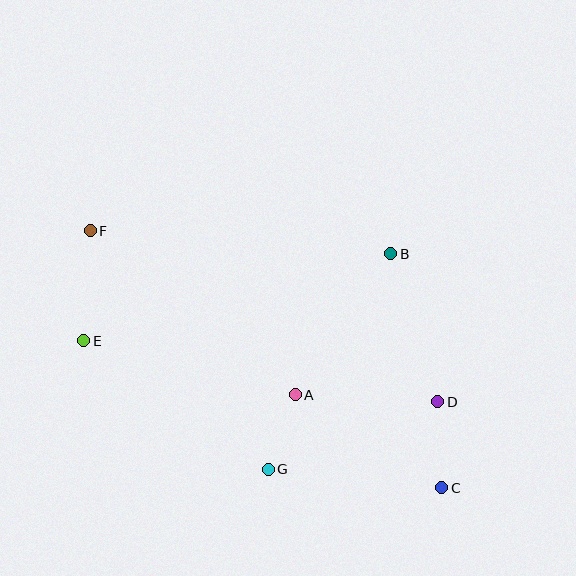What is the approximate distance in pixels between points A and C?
The distance between A and C is approximately 174 pixels.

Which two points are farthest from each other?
Points C and F are farthest from each other.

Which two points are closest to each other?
Points A and G are closest to each other.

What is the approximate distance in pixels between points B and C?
The distance between B and C is approximately 240 pixels.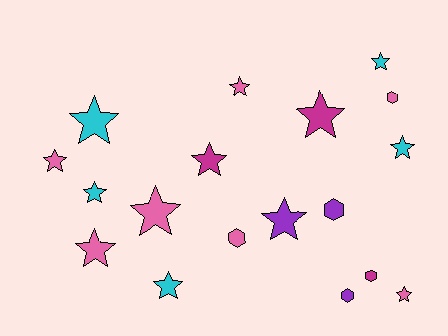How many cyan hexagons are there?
There are no cyan hexagons.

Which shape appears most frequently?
Star, with 13 objects.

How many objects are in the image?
There are 18 objects.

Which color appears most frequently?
Pink, with 7 objects.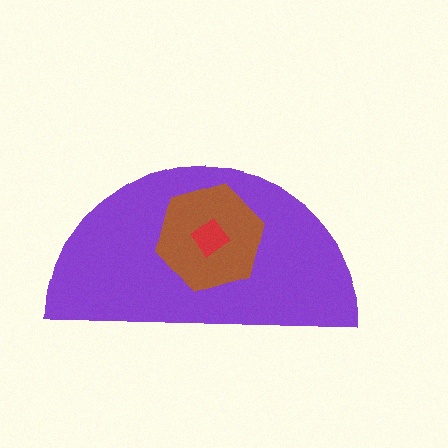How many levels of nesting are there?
3.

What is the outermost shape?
The purple semicircle.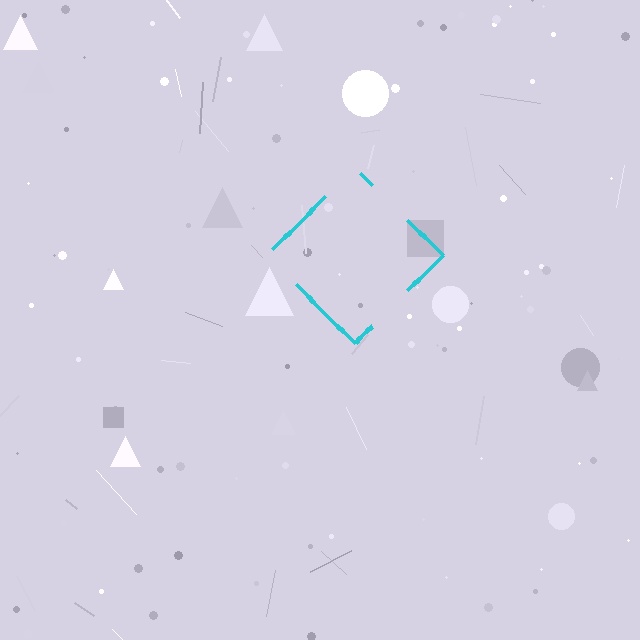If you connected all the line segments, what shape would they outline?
They would outline a diamond.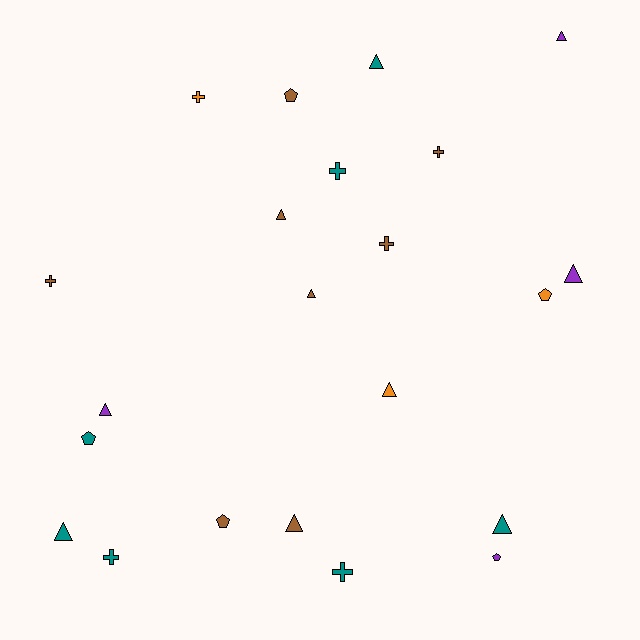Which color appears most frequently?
Brown, with 8 objects.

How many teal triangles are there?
There are 3 teal triangles.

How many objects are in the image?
There are 22 objects.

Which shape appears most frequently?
Triangle, with 10 objects.